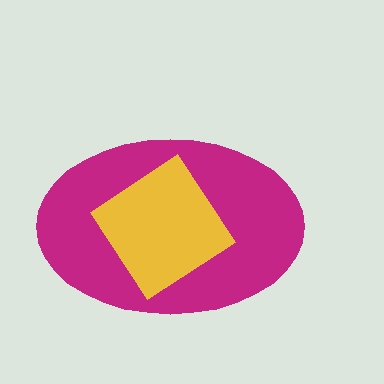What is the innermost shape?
The yellow diamond.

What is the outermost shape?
The magenta ellipse.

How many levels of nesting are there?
2.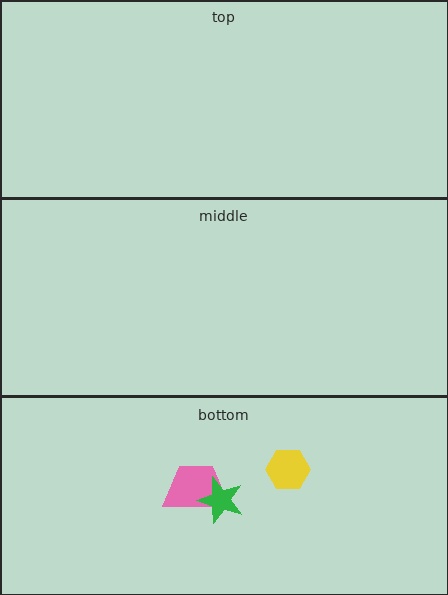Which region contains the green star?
The bottom region.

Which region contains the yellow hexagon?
The bottom region.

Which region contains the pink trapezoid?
The bottom region.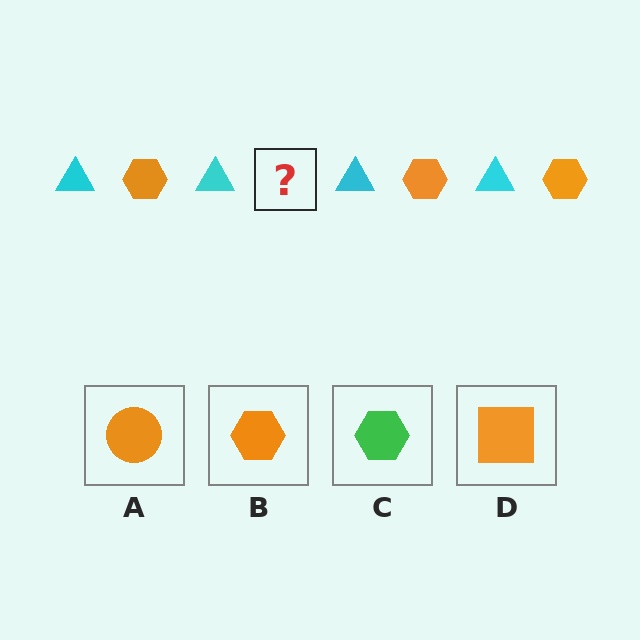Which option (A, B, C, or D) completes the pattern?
B.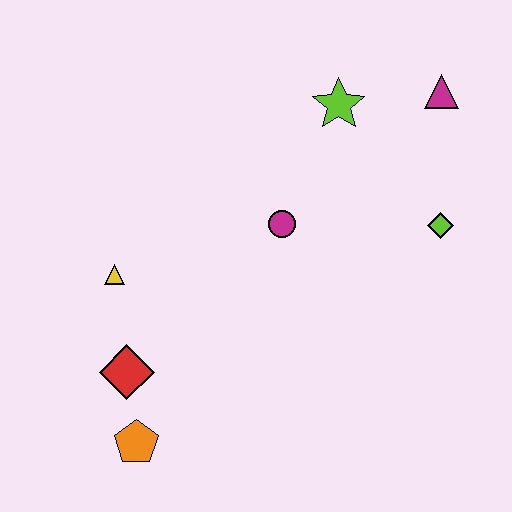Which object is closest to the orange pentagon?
The red diamond is closest to the orange pentagon.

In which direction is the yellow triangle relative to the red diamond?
The yellow triangle is above the red diamond.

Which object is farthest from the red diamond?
The magenta triangle is farthest from the red diamond.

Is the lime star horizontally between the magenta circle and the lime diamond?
Yes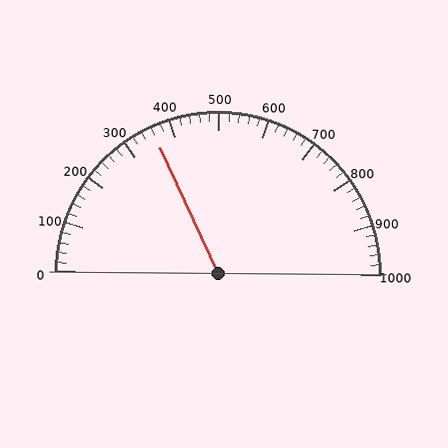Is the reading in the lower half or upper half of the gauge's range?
The reading is in the lower half of the range (0 to 1000).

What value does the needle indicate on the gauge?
The needle indicates approximately 360.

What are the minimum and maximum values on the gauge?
The gauge ranges from 0 to 1000.